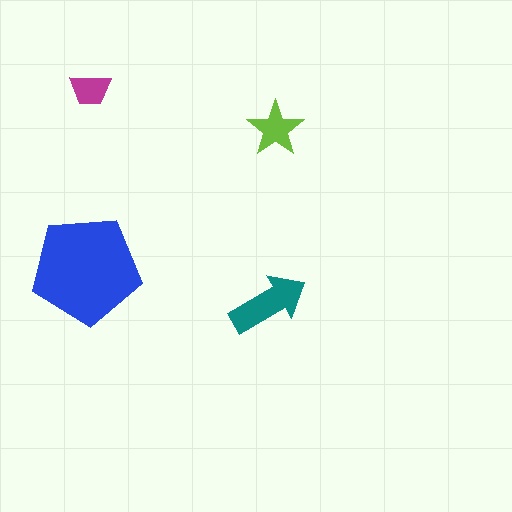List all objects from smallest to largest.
The magenta trapezoid, the lime star, the teal arrow, the blue pentagon.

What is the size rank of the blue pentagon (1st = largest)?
1st.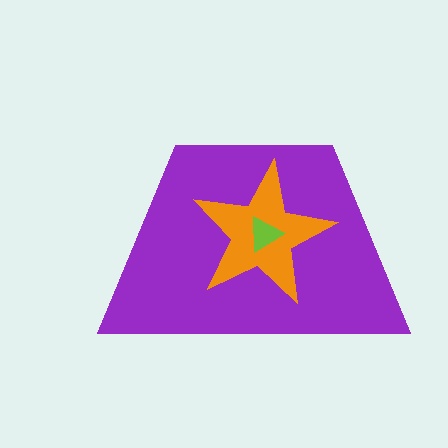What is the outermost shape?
The purple trapezoid.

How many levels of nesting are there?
3.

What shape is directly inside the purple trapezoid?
The orange star.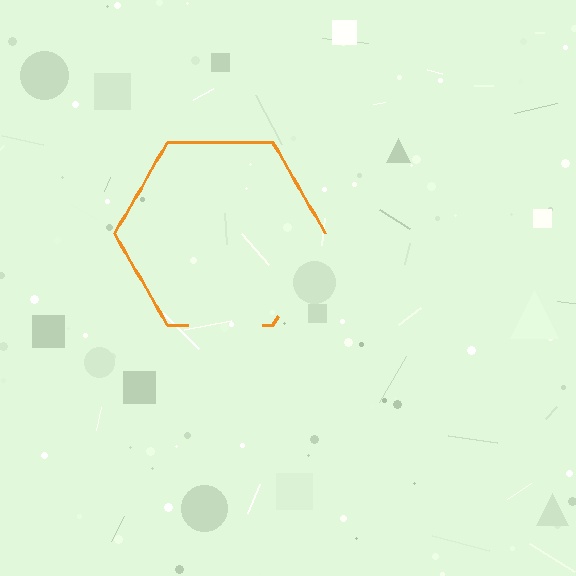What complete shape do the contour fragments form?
The contour fragments form a hexagon.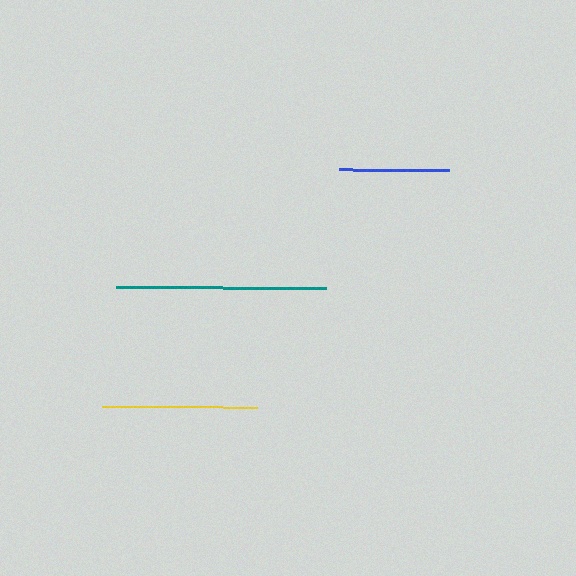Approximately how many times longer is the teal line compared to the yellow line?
The teal line is approximately 1.4 times the length of the yellow line.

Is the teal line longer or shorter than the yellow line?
The teal line is longer than the yellow line.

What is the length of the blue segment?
The blue segment is approximately 110 pixels long.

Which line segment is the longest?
The teal line is the longest at approximately 209 pixels.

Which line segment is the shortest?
The blue line is the shortest at approximately 110 pixels.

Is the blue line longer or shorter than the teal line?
The teal line is longer than the blue line.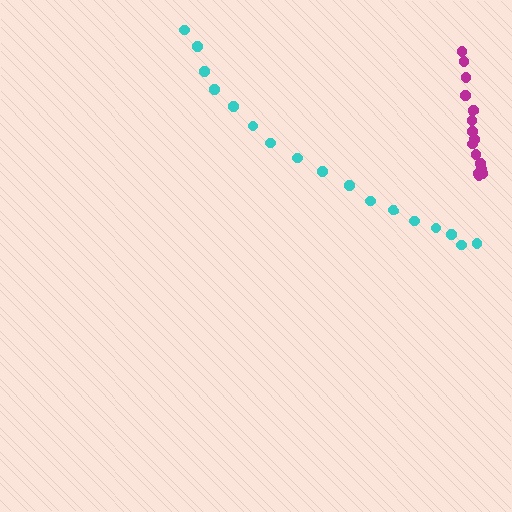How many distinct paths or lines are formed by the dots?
There are 2 distinct paths.